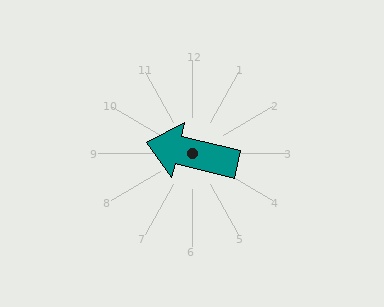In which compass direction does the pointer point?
West.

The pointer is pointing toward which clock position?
Roughly 9 o'clock.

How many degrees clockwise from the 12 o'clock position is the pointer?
Approximately 283 degrees.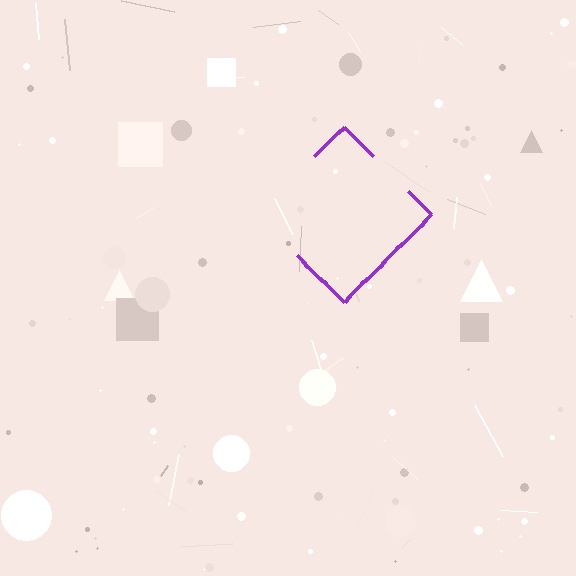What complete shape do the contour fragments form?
The contour fragments form a diamond.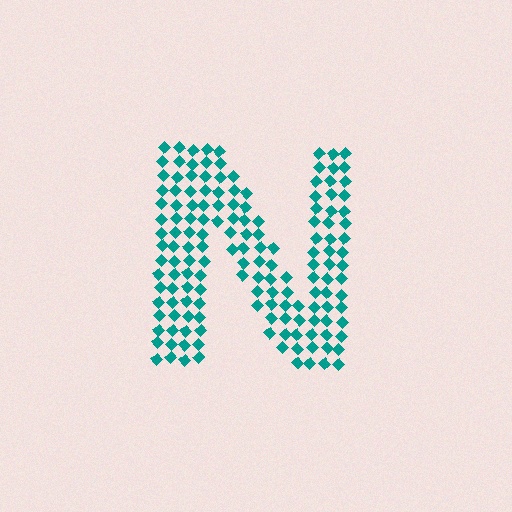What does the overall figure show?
The overall figure shows the letter N.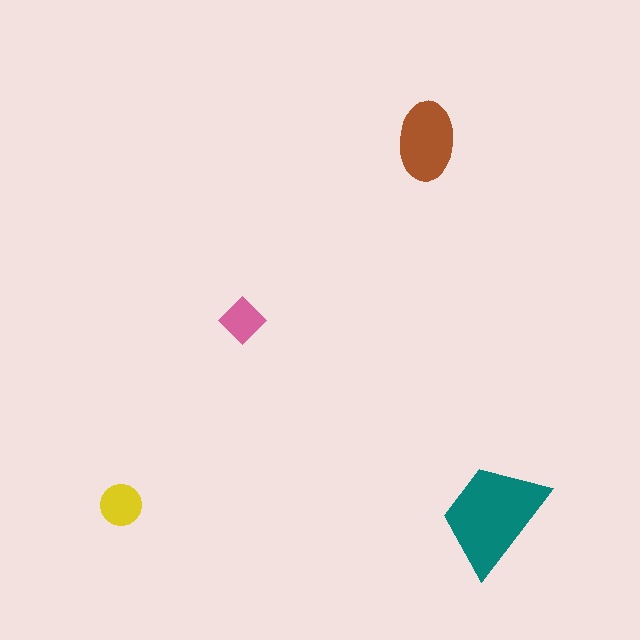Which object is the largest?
The teal trapezoid.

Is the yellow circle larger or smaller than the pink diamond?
Larger.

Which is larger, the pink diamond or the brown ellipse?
The brown ellipse.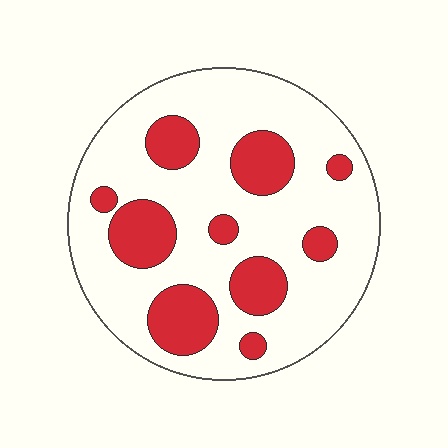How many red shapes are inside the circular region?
10.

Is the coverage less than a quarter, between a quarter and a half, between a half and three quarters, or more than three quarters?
Between a quarter and a half.